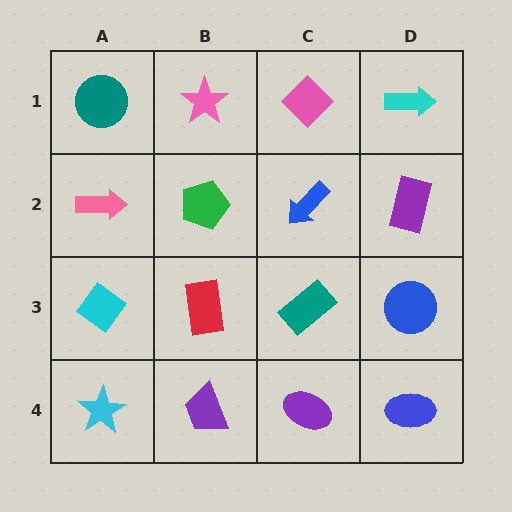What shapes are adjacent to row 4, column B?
A red rectangle (row 3, column B), a cyan star (row 4, column A), a purple ellipse (row 4, column C).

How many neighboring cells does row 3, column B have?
4.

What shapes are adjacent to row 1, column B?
A green pentagon (row 2, column B), a teal circle (row 1, column A), a pink diamond (row 1, column C).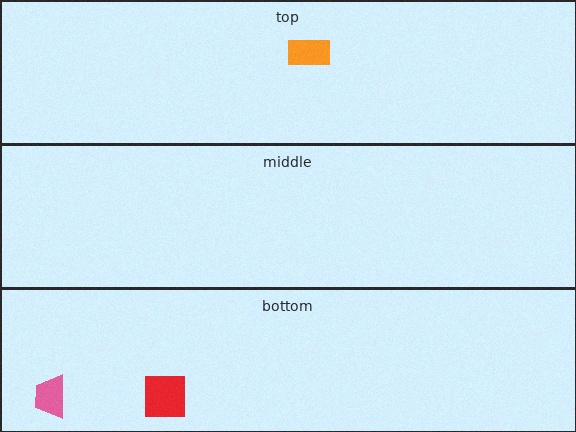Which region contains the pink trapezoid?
The bottom region.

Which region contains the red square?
The bottom region.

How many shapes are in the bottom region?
2.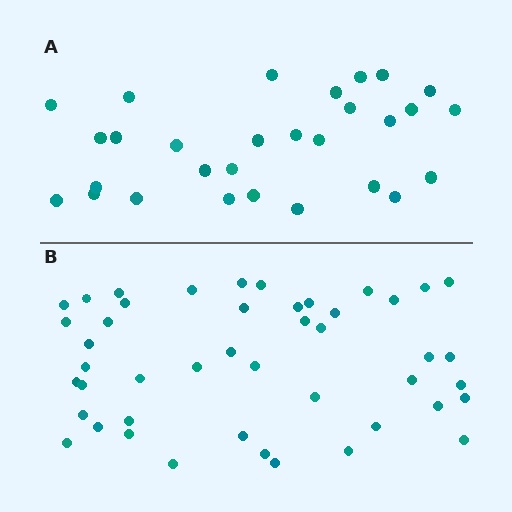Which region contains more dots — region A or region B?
Region B (the bottom region) has more dots.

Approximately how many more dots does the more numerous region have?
Region B has approximately 15 more dots than region A.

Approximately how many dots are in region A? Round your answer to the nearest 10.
About 30 dots. (The exact count is 29, which rounds to 30.)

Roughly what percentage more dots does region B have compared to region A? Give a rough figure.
About 60% more.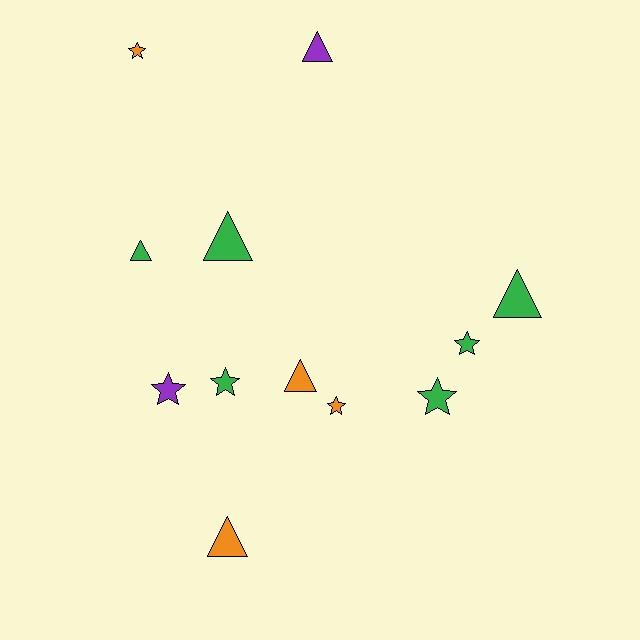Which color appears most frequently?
Green, with 6 objects.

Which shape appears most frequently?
Star, with 6 objects.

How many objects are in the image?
There are 12 objects.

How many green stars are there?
There are 3 green stars.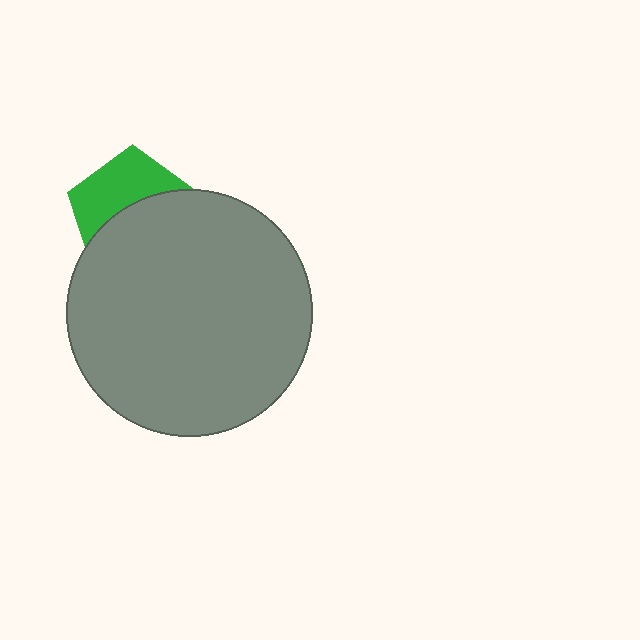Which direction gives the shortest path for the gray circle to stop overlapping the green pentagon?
Moving down gives the shortest separation.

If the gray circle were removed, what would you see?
You would see the complete green pentagon.